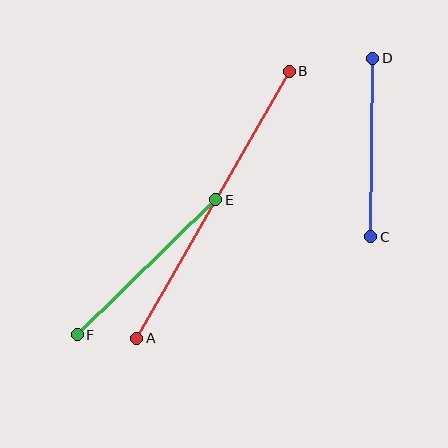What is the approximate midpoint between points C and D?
The midpoint is at approximately (372, 147) pixels.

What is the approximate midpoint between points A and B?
The midpoint is at approximately (213, 205) pixels.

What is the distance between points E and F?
The distance is approximately 193 pixels.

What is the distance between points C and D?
The distance is approximately 178 pixels.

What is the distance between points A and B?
The distance is approximately 308 pixels.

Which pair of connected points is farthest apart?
Points A and B are farthest apart.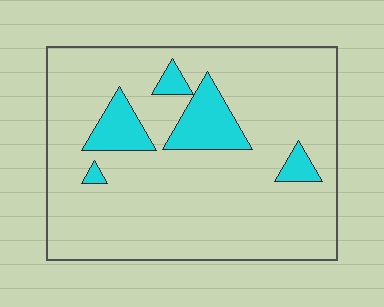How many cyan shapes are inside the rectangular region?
5.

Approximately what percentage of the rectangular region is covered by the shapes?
Approximately 15%.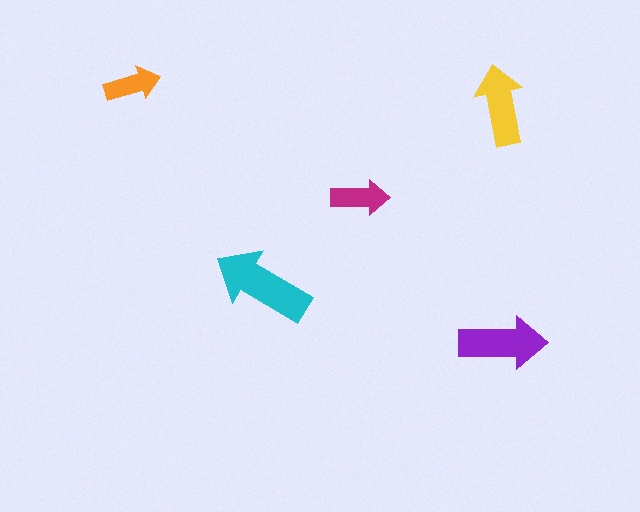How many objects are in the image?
There are 5 objects in the image.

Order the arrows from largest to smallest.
the cyan one, the purple one, the yellow one, the magenta one, the orange one.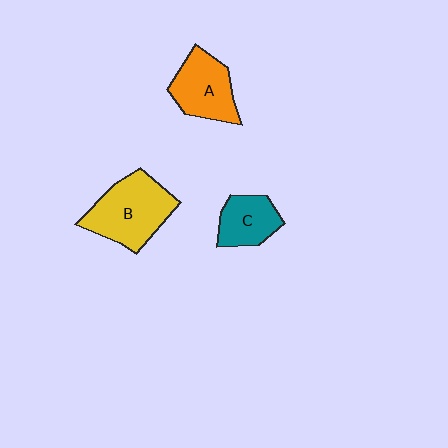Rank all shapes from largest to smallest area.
From largest to smallest: B (yellow), A (orange), C (teal).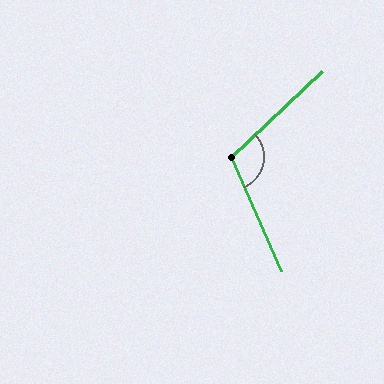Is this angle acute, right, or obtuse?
It is obtuse.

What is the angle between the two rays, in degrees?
Approximately 109 degrees.